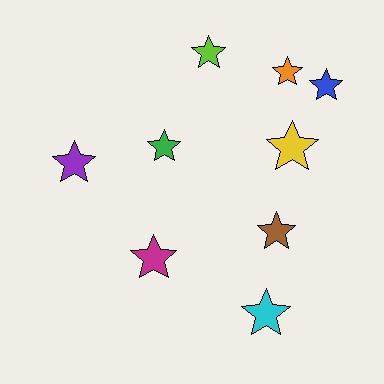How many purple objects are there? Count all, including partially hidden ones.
There is 1 purple object.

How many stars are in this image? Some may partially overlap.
There are 9 stars.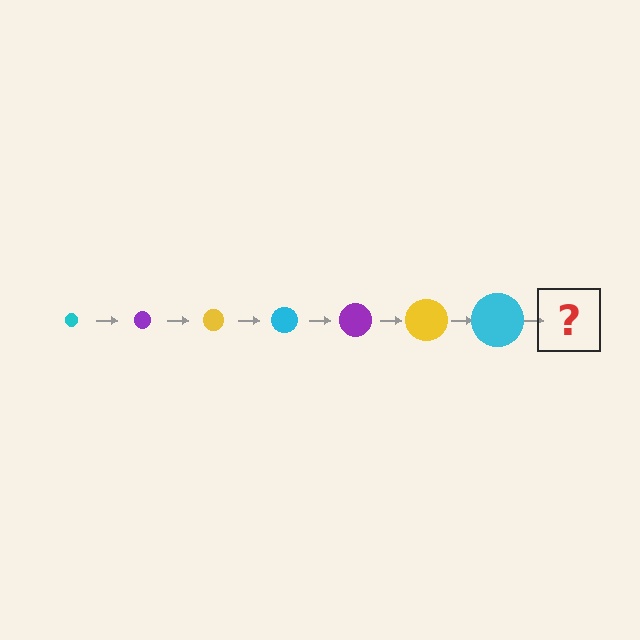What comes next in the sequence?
The next element should be a purple circle, larger than the previous one.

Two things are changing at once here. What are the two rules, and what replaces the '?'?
The two rules are that the circle grows larger each step and the color cycles through cyan, purple, and yellow. The '?' should be a purple circle, larger than the previous one.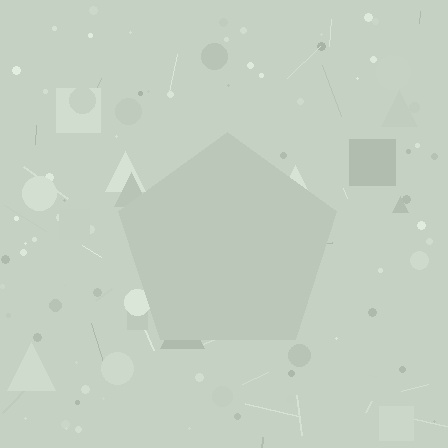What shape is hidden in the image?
A pentagon is hidden in the image.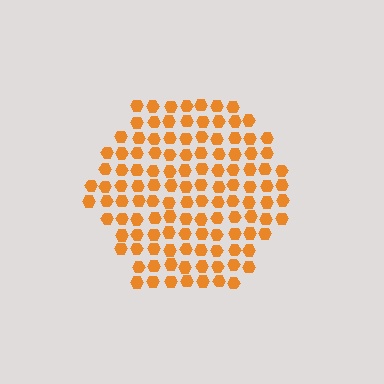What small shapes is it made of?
It is made of small hexagons.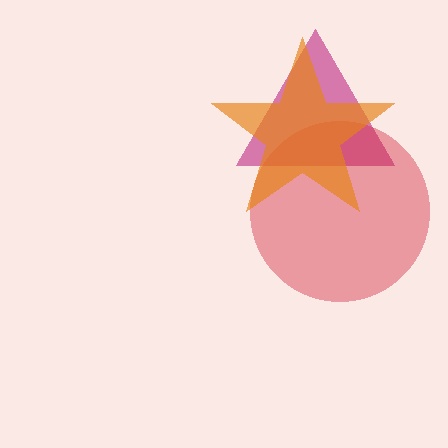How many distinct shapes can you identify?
There are 3 distinct shapes: a magenta triangle, a red circle, an orange star.